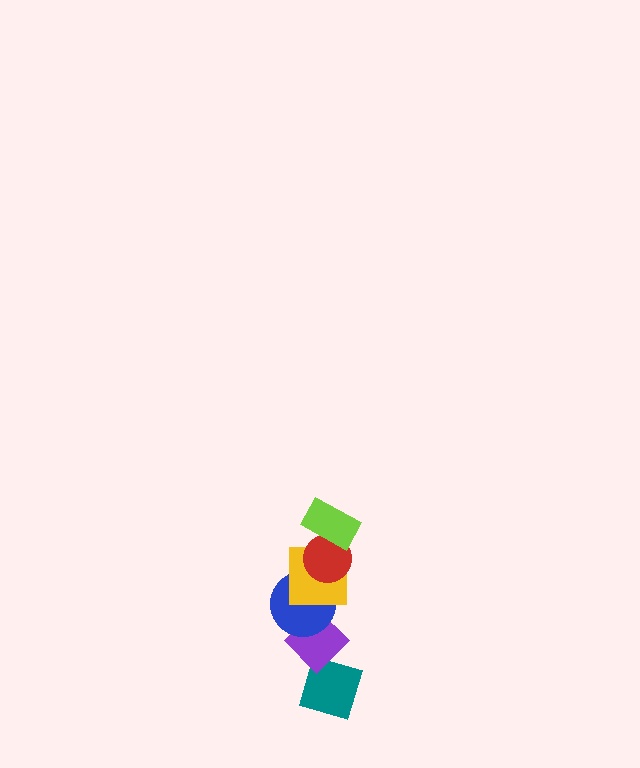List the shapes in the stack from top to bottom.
From top to bottom: the lime rectangle, the red circle, the yellow square, the blue circle, the purple diamond, the teal diamond.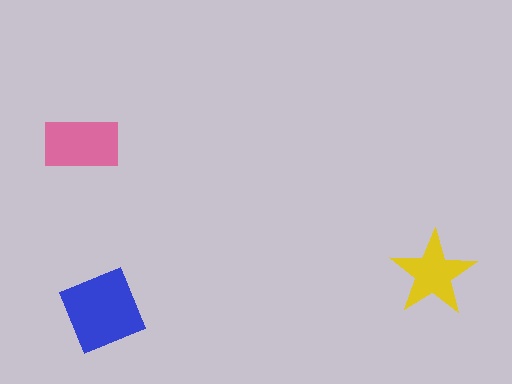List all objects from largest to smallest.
The blue diamond, the pink rectangle, the yellow star.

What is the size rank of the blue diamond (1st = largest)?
1st.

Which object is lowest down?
The blue diamond is bottommost.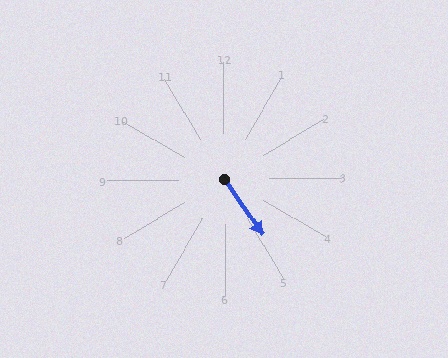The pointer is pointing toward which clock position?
Roughly 5 o'clock.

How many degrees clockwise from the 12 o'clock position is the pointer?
Approximately 146 degrees.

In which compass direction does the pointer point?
Southeast.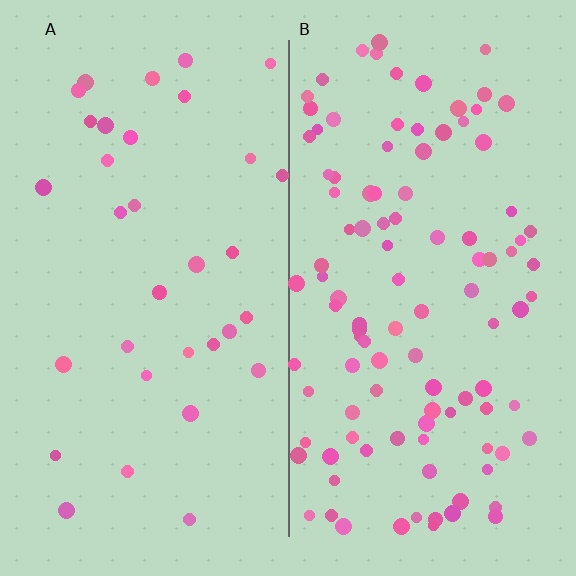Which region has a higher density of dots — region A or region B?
B (the right).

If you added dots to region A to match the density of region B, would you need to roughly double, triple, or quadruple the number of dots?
Approximately triple.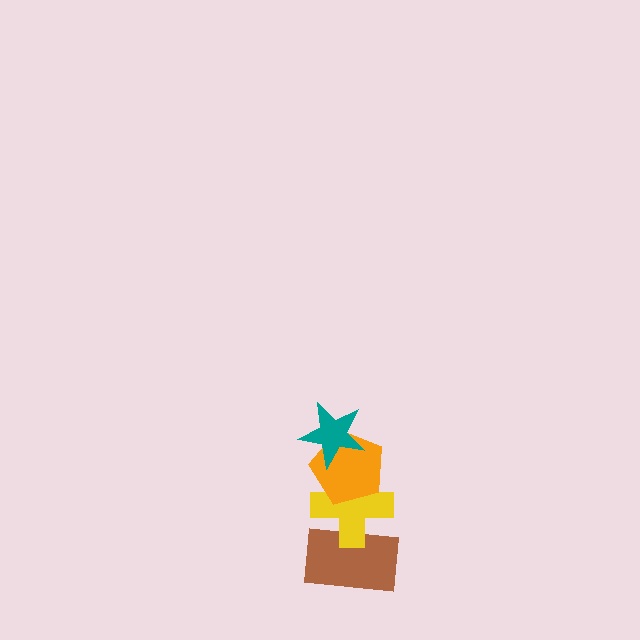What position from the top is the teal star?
The teal star is 1st from the top.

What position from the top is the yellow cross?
The yellow cross is 3rd from the top.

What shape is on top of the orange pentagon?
The teal star is on top of the orange pentagon.